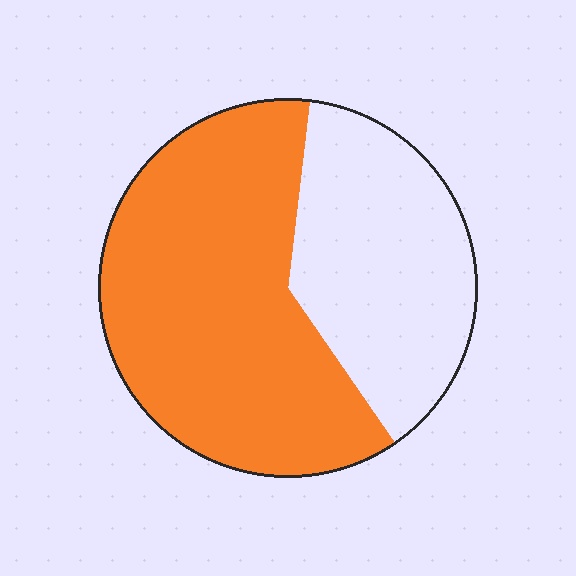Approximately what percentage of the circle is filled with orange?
Approximately 60%.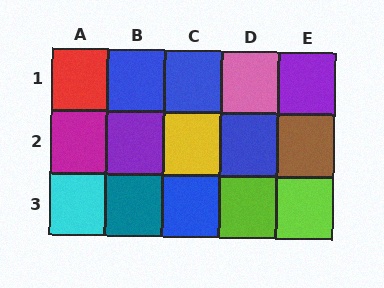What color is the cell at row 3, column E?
Lime.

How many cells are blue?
4 cells are blue.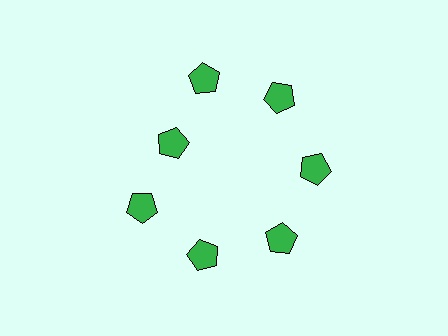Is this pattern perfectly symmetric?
No. The 7 green pentagons are arranged in a ring, but one element near the 10 o'clock position is pulled inward toward the center, breaking the 7-fold rotational symmetry.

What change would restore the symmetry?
The symmetry would be restored by moving it outward, back onto the ring so that all 7 pentagons sit at equal angles and equal distance from the center.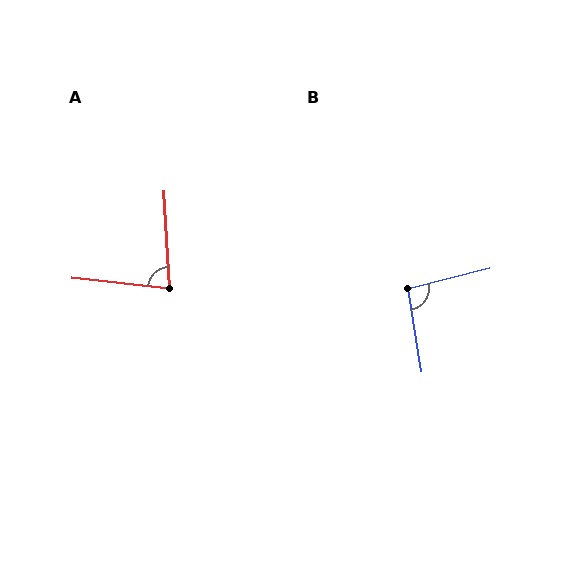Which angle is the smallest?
A, at approximately 80 degrees.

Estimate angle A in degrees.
Approximately 80 degrees.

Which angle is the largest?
B, at approximately 95 degrees.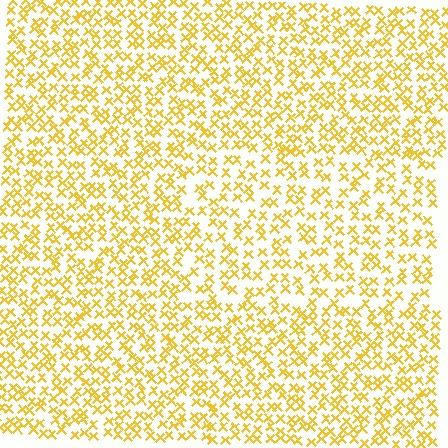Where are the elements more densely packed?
The elements are more densely packed outside the rectangle boundary.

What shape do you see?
I see a rectangle.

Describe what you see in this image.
The image contains small yellow elements arranged at two different densities. A rectangle-shaped region is visible where the elements are less densely packed than the surrounding area.